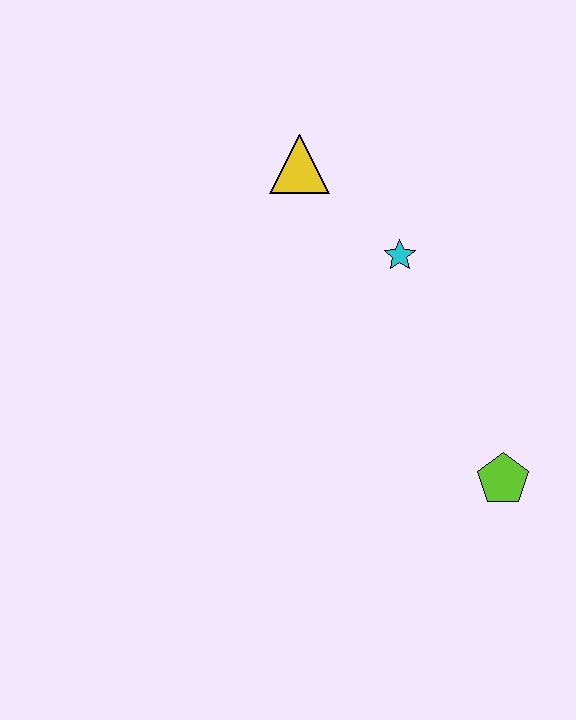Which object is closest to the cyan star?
The yellow triangle is closest to the cyan star.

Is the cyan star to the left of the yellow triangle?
No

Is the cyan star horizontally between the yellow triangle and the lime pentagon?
Yes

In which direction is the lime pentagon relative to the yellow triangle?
The lime pentagon is below the yellow triangle.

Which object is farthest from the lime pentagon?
The yellow triangle is farthest from the lime pentagon.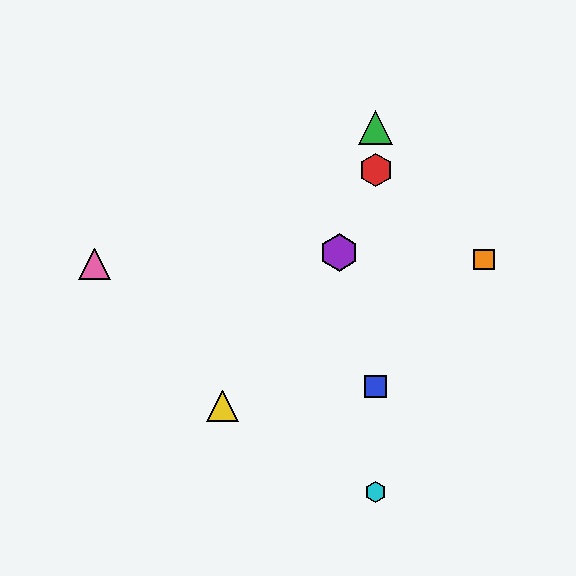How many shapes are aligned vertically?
4 shapes (the red hexagon, the blue square, the green triangle, the cyan hexagon) are aligned vertically.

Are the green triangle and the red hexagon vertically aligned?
Yes, both are at x≈376.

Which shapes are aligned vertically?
The red hexagon, the blue square, the green triangle, the cyan hexagon are aligned vertically.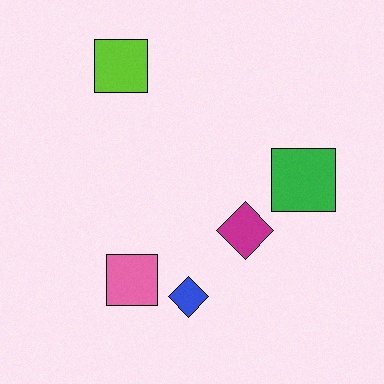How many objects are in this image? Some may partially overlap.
There are 5 objects.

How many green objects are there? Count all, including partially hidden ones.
There is 1 green object.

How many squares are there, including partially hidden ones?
There are 3 squares.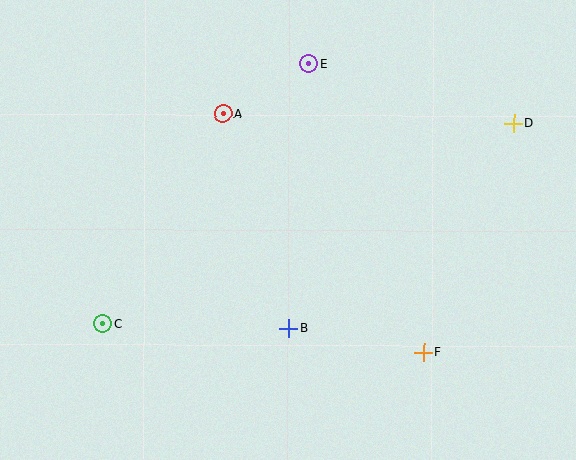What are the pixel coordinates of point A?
Point A is at (223, 113).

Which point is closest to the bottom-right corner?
Point F is closest to the bottom-right corner.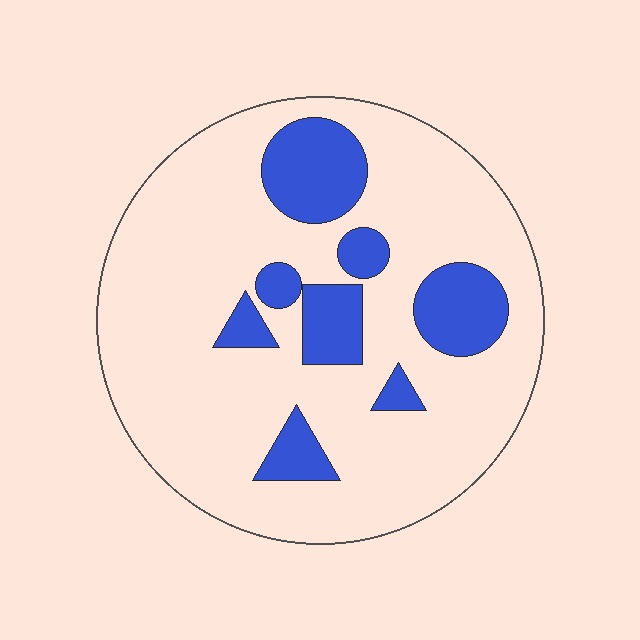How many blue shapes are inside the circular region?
8.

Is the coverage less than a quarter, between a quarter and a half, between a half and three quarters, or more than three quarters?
Less than a quarter.